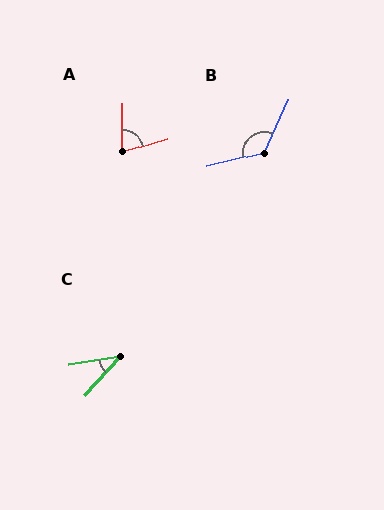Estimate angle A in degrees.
Approximately 72 degrees.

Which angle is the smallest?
C, at approximately 39 degrees.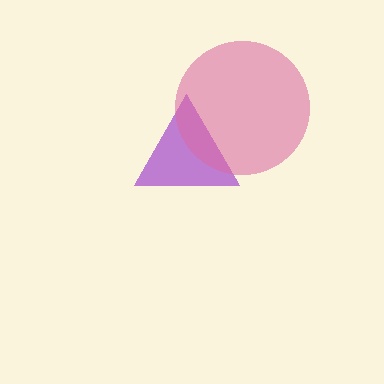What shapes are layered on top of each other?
The layered shapes are: a purple triangle, a pink circle.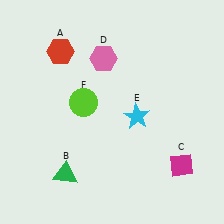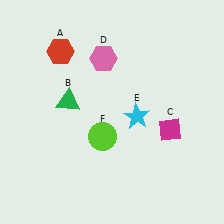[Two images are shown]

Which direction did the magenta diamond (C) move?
The magenta diamond (C) moved up.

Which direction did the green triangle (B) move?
The green triangle (B) moved up.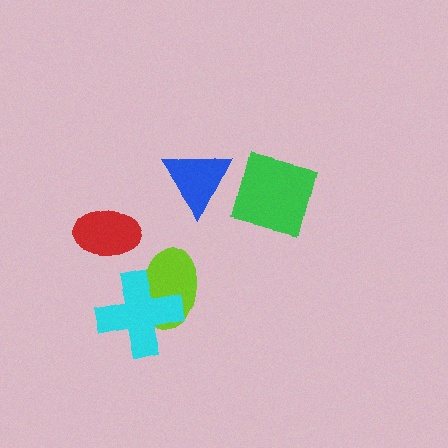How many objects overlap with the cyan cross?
1 object overlaps with the cyan cross.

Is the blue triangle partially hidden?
Yes, it is partially covered by another shape.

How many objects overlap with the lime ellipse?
1 object overlaps with the lime ellipse.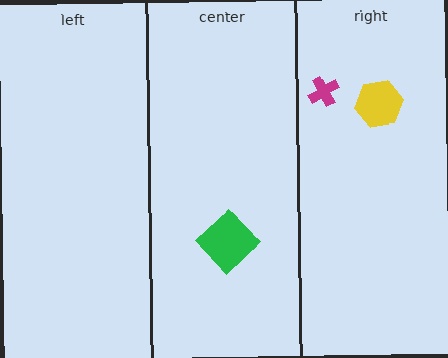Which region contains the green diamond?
The center region.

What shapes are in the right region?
The magenta cross, the yellow hexagon.